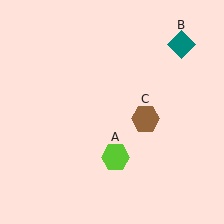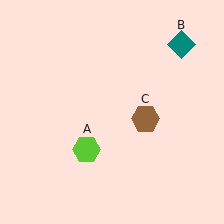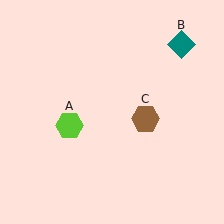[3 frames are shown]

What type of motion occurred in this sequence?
The lime hexagon (object A) rotated clockwise around the center of the scene.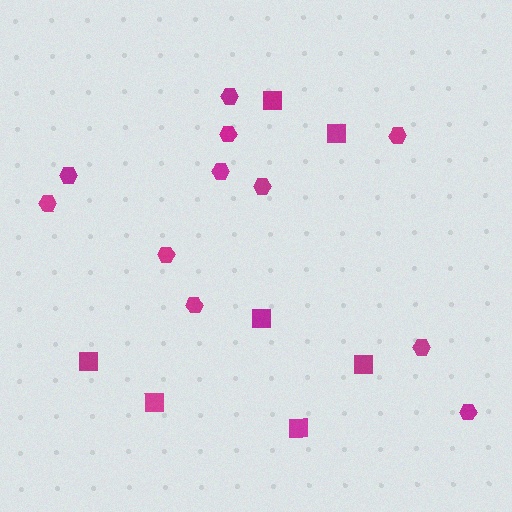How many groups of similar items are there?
There are 2 groups: one group of squares (7) and one group of hexagons (11).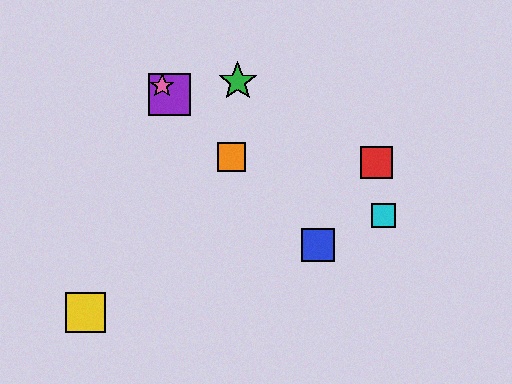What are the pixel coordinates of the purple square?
The purple square is at (170, 94).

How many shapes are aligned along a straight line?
4 shapes (the blue square, the purple square, the orange square, the pink star) are aligned along a straight line.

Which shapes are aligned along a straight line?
The blue square, the purple square, the orange square, the pink star are aligned along a straight line.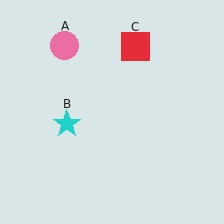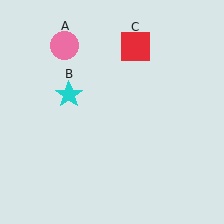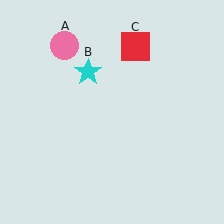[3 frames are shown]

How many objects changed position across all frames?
1 object changed position: cyan star (object B).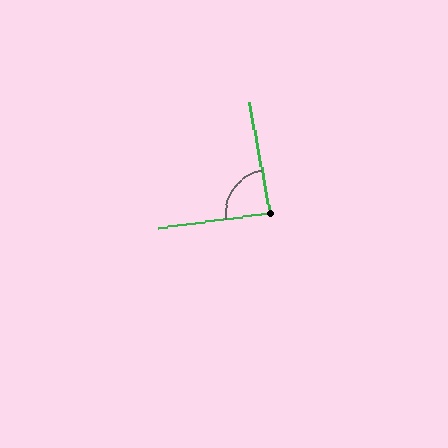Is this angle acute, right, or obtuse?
It is approximately a right angle.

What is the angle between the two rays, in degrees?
Approximately 87 degrees.